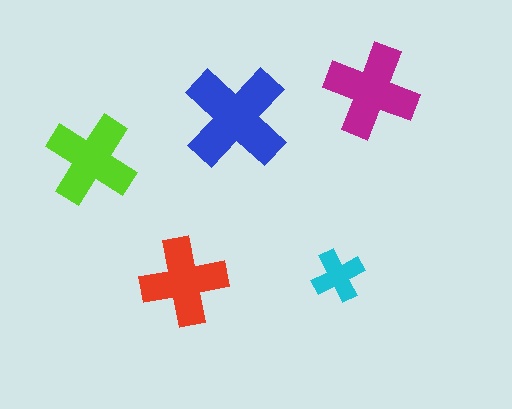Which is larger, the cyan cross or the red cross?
The red one.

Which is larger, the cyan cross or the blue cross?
The blue one.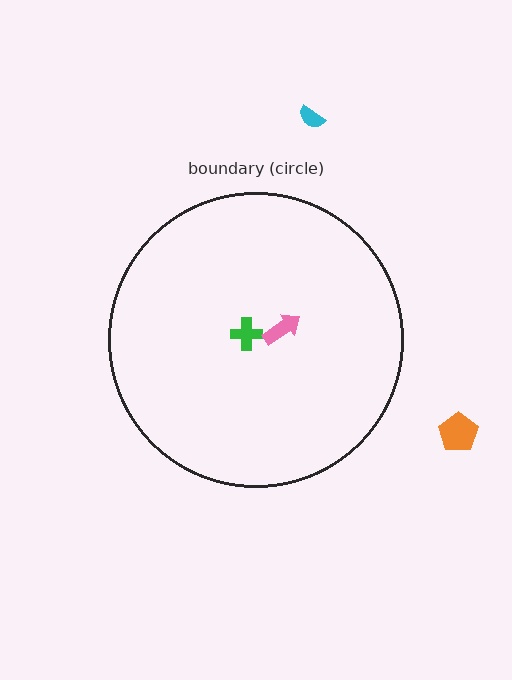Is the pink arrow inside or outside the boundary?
Inside.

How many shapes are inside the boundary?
2 inside, 2 outside.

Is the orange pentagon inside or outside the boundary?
Outside.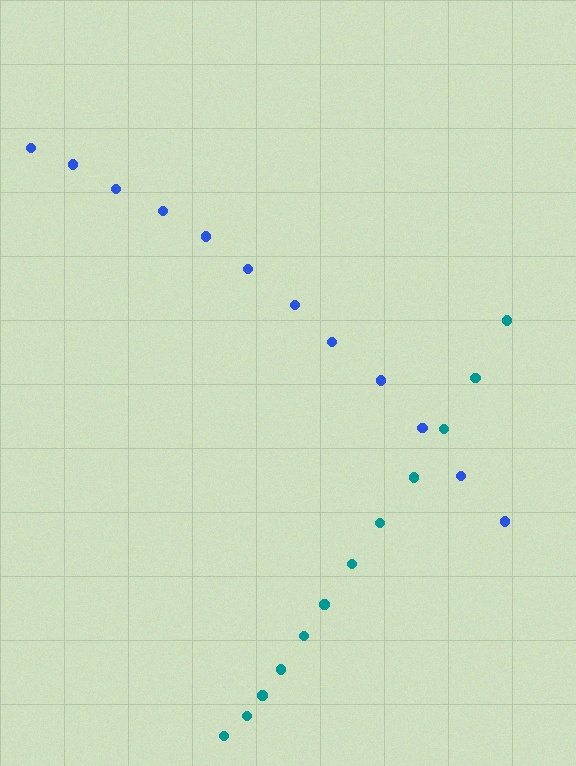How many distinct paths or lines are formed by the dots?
There are 2 distinct paths.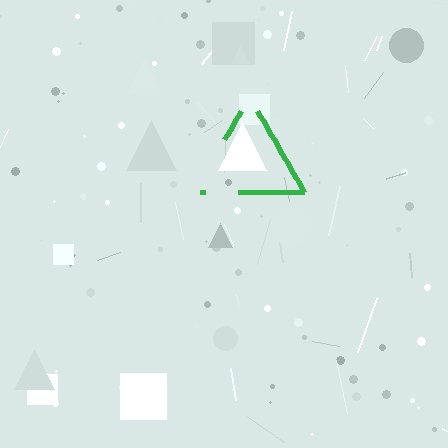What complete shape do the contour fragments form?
The contour fragments form a triangle.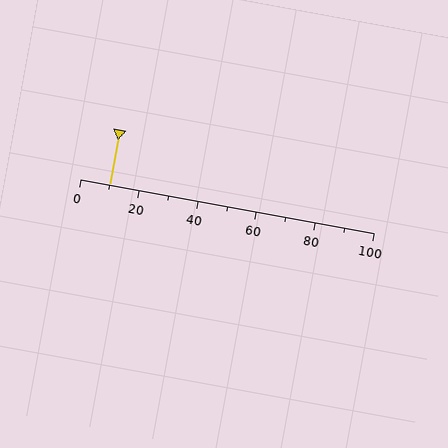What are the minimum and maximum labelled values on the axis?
The axis runs from 0 to 100.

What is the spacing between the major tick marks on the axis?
The major ticks are spaced 20 apart.